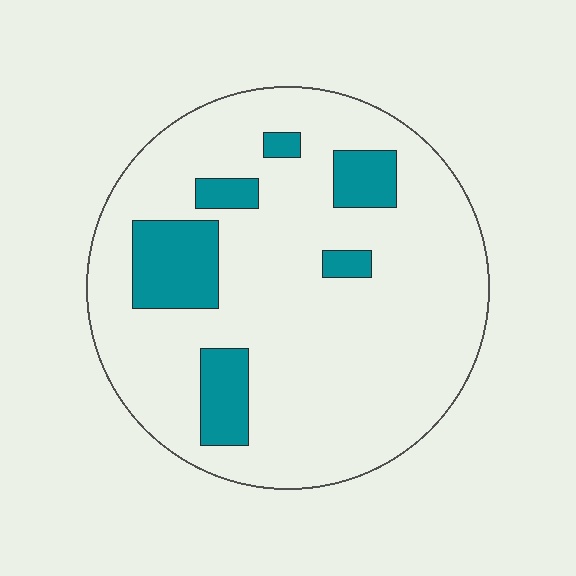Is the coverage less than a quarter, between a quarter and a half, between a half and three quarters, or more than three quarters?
Less than a quarter.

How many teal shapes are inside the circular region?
6.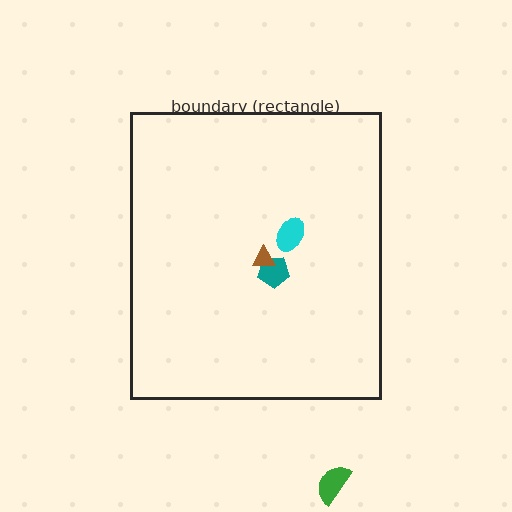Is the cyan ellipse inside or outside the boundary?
Inside.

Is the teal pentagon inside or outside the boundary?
Inside.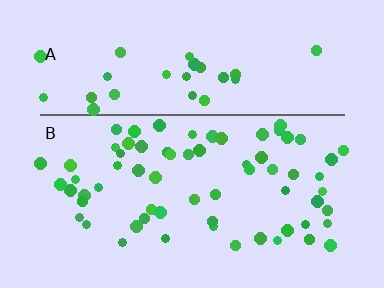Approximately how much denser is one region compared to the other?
Approximately 1.8× — region B over region A.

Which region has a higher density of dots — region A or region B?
B (the bottom).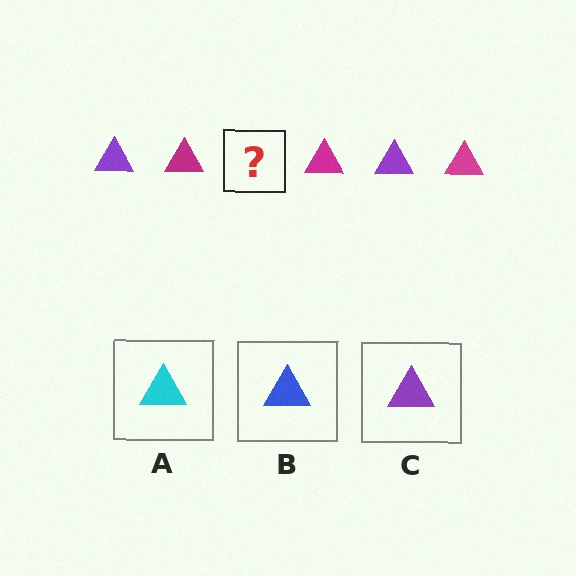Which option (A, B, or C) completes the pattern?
C.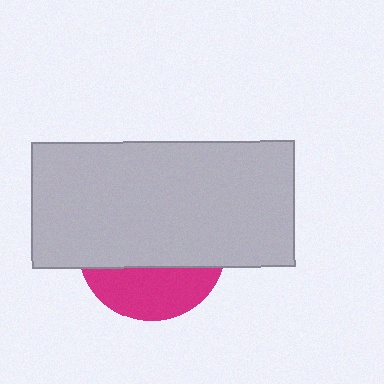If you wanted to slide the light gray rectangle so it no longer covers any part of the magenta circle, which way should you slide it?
Slide it up — that is the most direct way to separate the two shapes.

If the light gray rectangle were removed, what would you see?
You would see the complete magenta circle.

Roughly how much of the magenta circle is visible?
A small part of it is visible (roughly 33%).